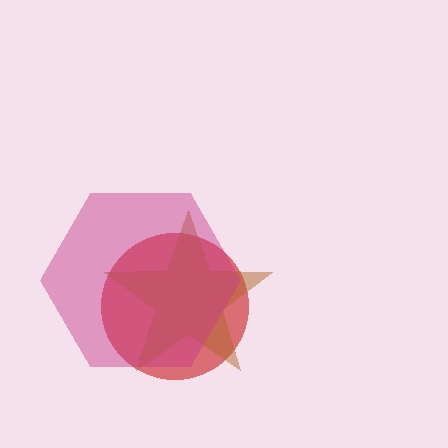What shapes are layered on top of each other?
The layered shapes are: a red circle, a brown star, a magenta hexagon.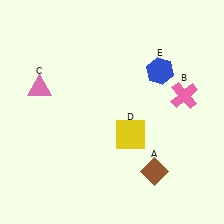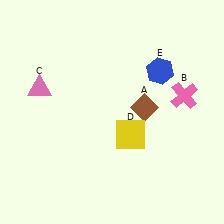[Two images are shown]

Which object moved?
The brown diamond (A) moved up.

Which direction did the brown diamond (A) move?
The brown diamond (A) moved up.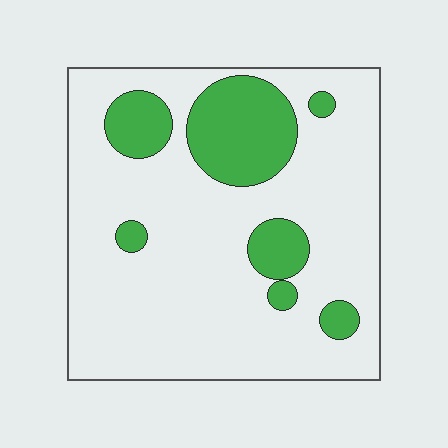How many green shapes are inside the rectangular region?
7.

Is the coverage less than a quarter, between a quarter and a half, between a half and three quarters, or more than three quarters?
Less than a quarter.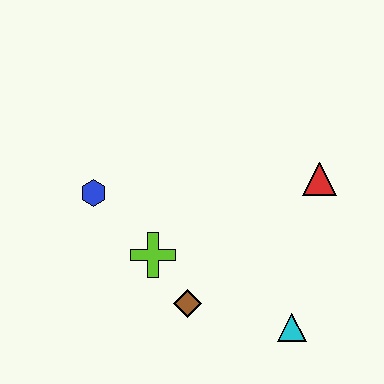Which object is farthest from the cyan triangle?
The blue hexagon is farthest from the cyan triangle.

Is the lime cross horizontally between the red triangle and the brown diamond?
No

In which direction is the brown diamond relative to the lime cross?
The brown diamond is below the lime cross.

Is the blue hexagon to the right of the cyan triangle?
No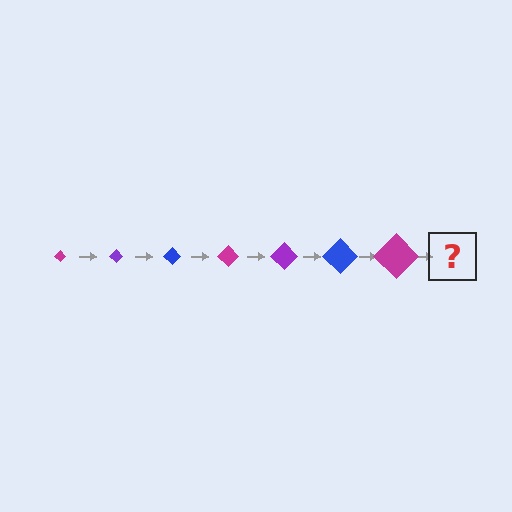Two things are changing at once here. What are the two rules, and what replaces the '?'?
The two rules are that the diamond grows larger each step and the color cycles through magenta, purple, and blue. The '?' should be a purple diamond, larger than the previous one.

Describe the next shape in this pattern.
It should be a purple diamond, larger than the previous one.